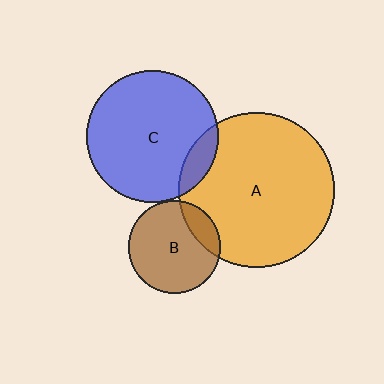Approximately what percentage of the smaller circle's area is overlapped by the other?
Approximately 10%.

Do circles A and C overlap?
Yes.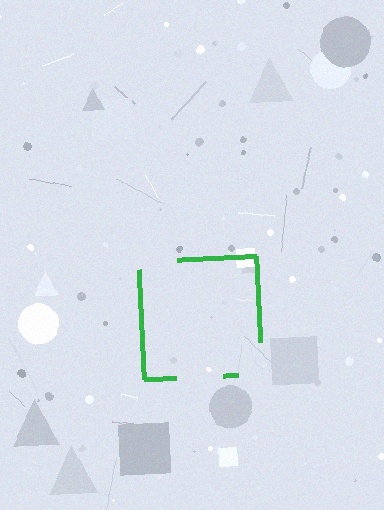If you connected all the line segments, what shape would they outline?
They would outline a square.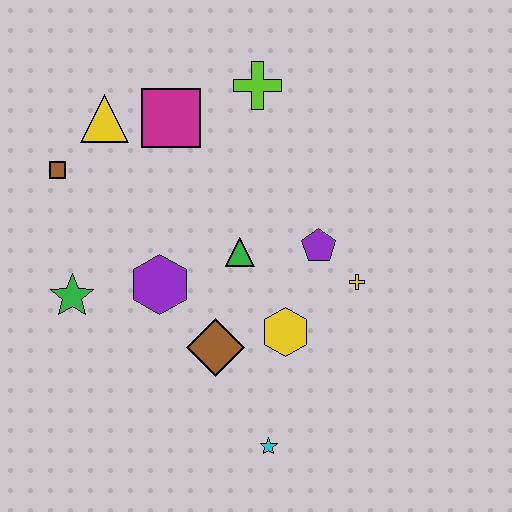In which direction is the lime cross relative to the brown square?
The lime cross is to the right of the brown square.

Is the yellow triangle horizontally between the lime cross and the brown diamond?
No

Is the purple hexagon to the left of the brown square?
No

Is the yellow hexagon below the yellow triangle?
Yes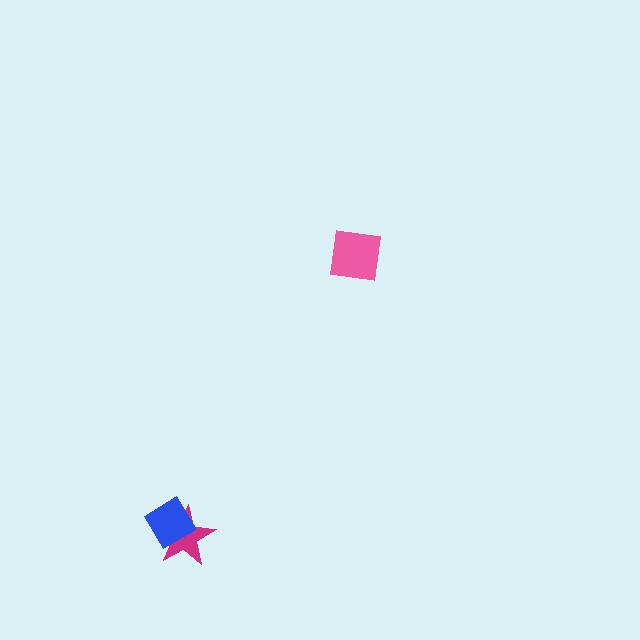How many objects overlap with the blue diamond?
1 object overlaps with the blue diamond.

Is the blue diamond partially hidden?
No, no other shape covers it.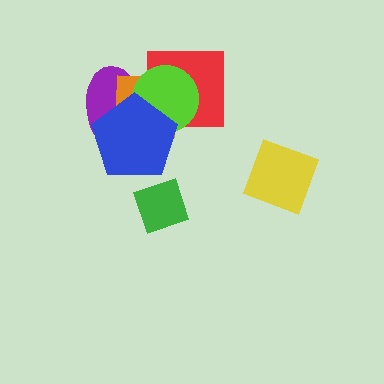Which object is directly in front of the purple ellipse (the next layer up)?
The orange square is directly in front of the purple ellipse.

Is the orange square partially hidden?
Yes, it is partially covered by another shape.